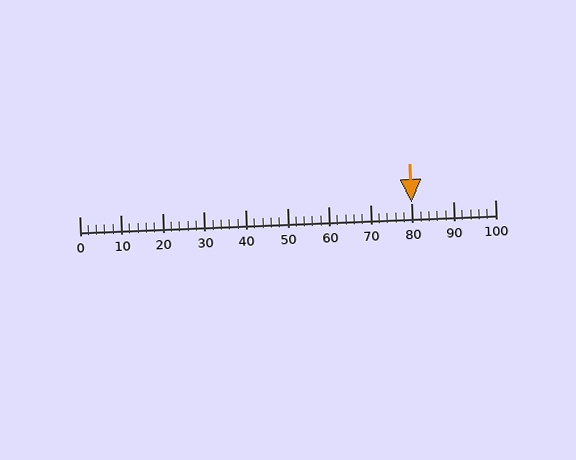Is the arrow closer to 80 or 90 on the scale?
The arrow is closer to 80.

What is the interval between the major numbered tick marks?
The major tick marks are spaced 10 units apart.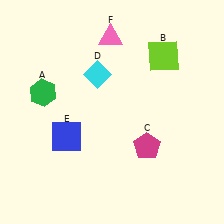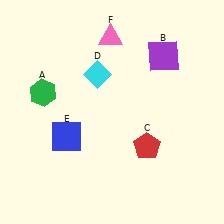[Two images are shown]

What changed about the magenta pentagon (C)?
In Image 1, C is magenta. In Image 2, it changed to red.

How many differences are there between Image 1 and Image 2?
There are 2 differences between the two images.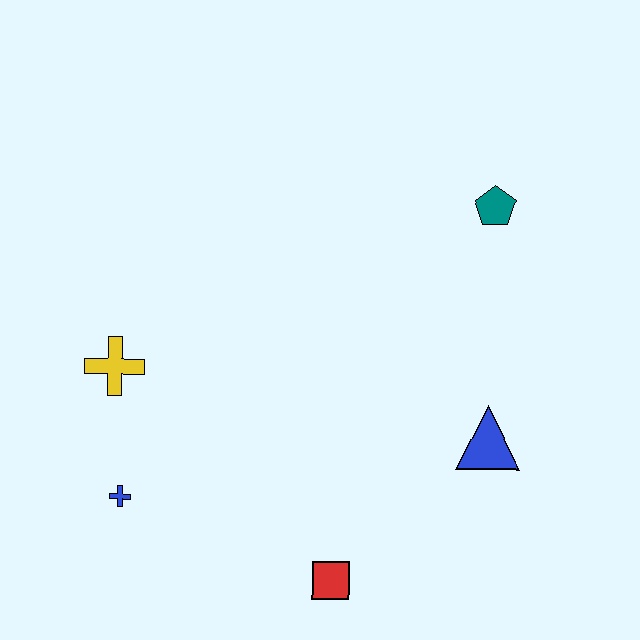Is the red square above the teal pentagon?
No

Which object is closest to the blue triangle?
The red square is closest to the blue triangle.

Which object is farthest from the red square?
The teal pentagon is farthest from the red square.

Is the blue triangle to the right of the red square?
Yes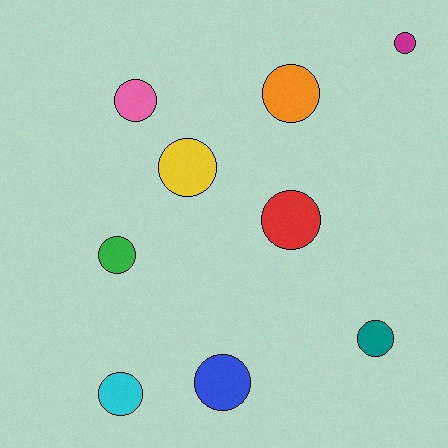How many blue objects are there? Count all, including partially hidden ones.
There is 1 blue object.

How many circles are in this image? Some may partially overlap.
There are 9 circles.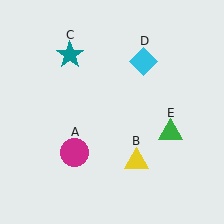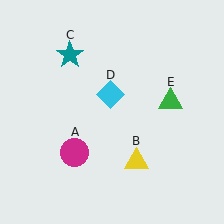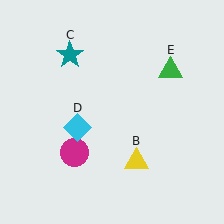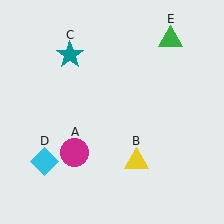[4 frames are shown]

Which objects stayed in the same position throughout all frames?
Magenta circle (object A) and yellow triangle (object B) and teal star (object C) remained stationary.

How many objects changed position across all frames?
2 objects changed position: cyan diamond (object D), green triangle (object E).